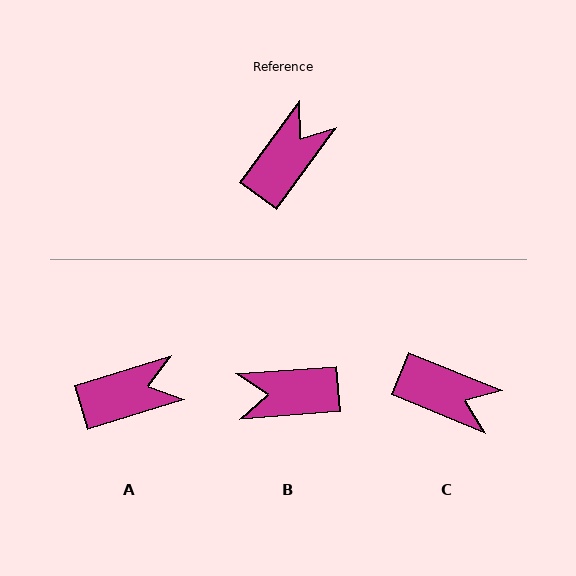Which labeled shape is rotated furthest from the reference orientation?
B, about 131 degrees away.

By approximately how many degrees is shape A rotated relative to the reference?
Approximately 37 degrees clockwise.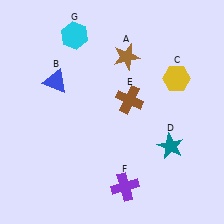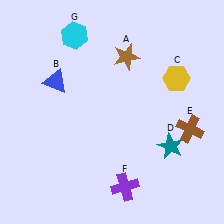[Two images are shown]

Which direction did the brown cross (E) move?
The brown cross (E) moved right.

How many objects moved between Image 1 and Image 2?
1 object moved between the two images.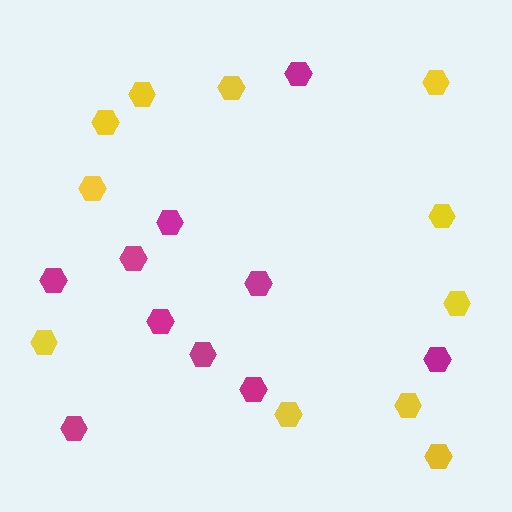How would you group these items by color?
There are 2 groups: one group of magenta hexagons (10) and one group of yellow hexagons (11).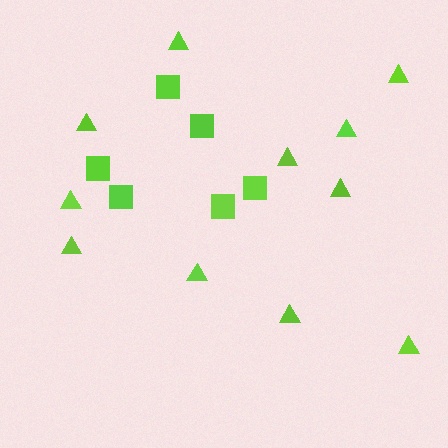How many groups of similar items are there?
There are 2 groups: one group of triangles (11) and one group of squares (6).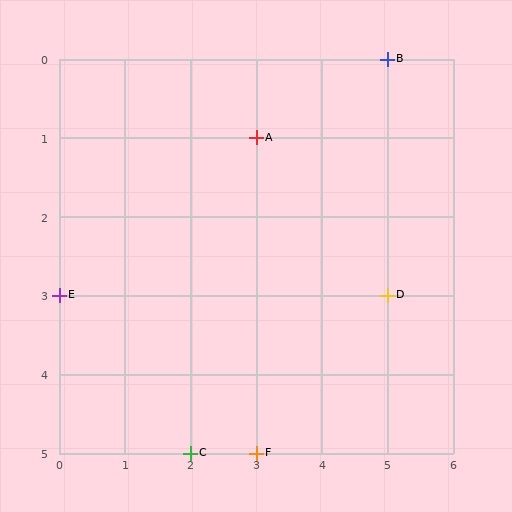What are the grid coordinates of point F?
Point F is at grid coordinates (3, 5).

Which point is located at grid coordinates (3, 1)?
Point A is at (3, 1).